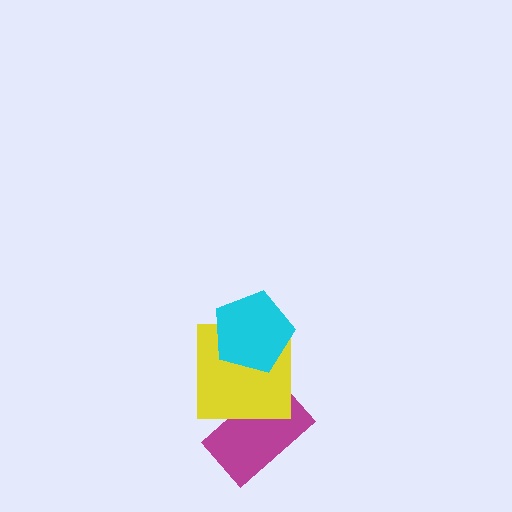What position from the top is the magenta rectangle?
The magenta rectangle is 3rd from the top.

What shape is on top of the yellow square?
The cyan pentagon is on top of the yellow square.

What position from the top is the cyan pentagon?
The cyan pentagon is 1st from the top.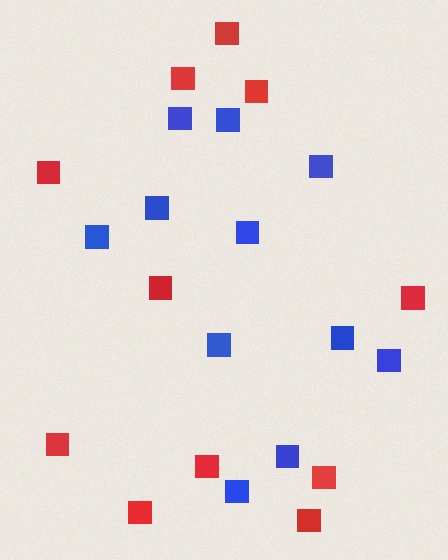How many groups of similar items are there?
There are 2 groups: one group of red squares (11) and one group of blue squares (11).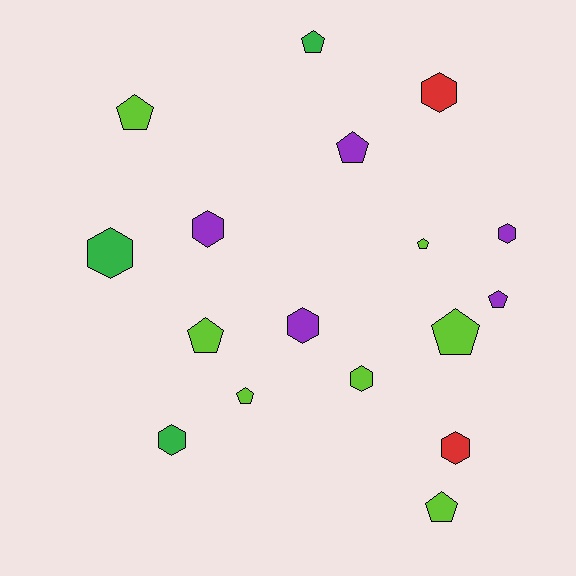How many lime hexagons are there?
There is 1 lime hexagon.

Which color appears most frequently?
Lime, with 7 objects.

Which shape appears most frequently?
Pentagon, with 9 objects.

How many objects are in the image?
There are 17 objects.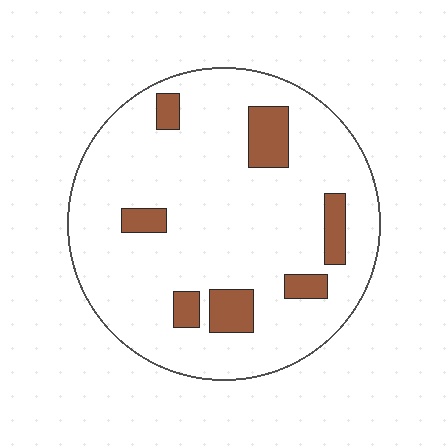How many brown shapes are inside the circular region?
7.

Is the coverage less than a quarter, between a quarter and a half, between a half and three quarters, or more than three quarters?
Less than a quarter.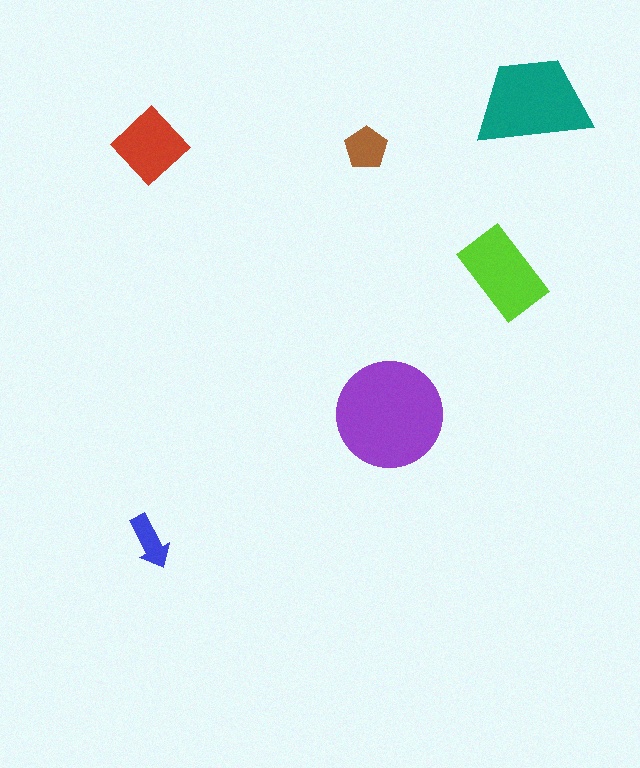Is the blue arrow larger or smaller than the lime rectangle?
Smaller.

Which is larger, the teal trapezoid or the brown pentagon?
The teal trapezoid.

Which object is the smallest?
The blue arrow.